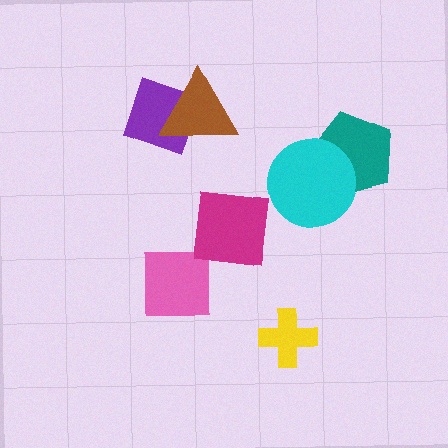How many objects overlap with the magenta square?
0 objects overlap with the magenta square.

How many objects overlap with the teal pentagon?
1 object overlaps with the teal pentagon.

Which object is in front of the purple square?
The brown triangle is in front of the purple square.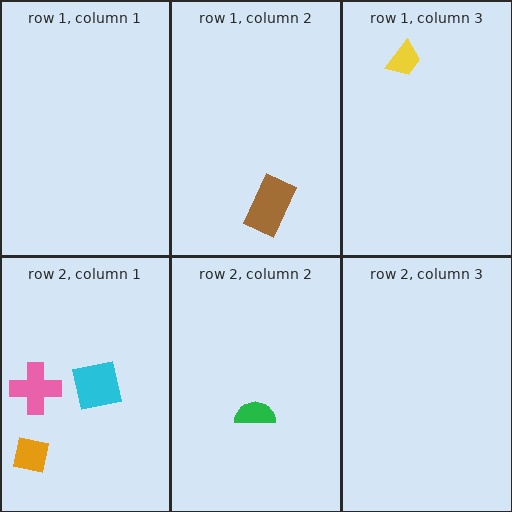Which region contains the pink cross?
The row 2, column 1 region.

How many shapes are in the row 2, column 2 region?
1.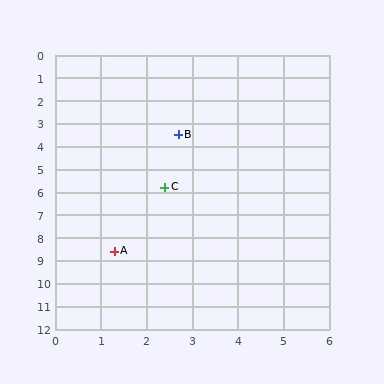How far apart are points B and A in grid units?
Points B and A are about 5.3 grid units apart.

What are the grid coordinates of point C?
Point C is at approximately (2.4, 5.8).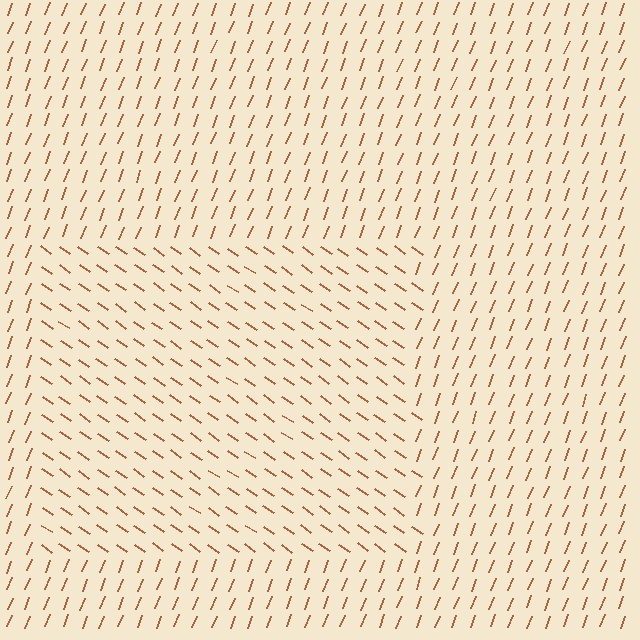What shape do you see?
I see a rectangle.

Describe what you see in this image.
The image is filled with small brown line segments. A rectangle region in the image has lines oriented differently from the surrounding lines, creating a visible texture boundary.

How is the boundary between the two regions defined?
The boundary is defined purely by a change in line orientation (approximately 77 degrees difference). All lines are the same color and thickness.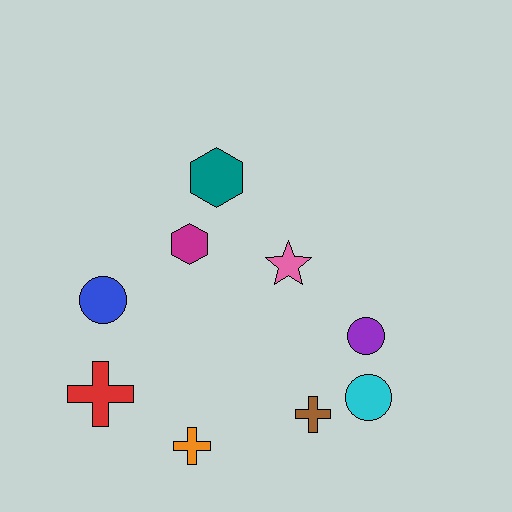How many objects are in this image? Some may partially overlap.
There are 9 objects.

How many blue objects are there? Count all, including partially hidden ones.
There is 1 blue object.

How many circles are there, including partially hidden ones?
There are 3 circles.